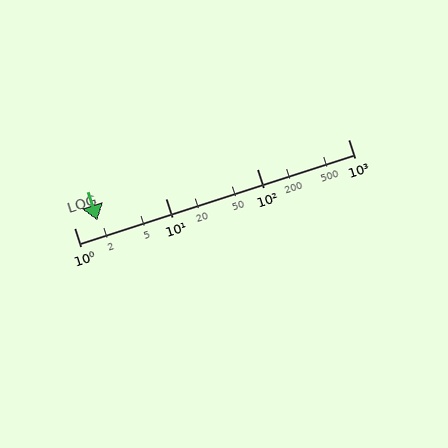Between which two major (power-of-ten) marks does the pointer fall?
The pointer is between 1 and 10.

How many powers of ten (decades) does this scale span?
The scale spans 3 decades, from 1 to 1000.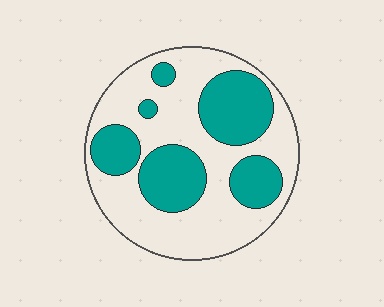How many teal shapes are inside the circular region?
6.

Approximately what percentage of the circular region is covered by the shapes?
Approximately 35%.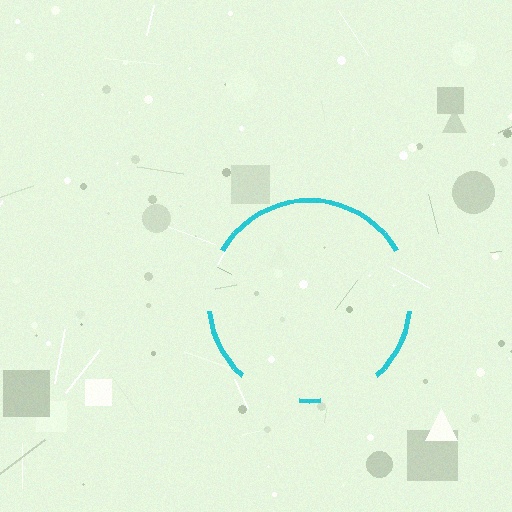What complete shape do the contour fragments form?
The contour fragments form a circle.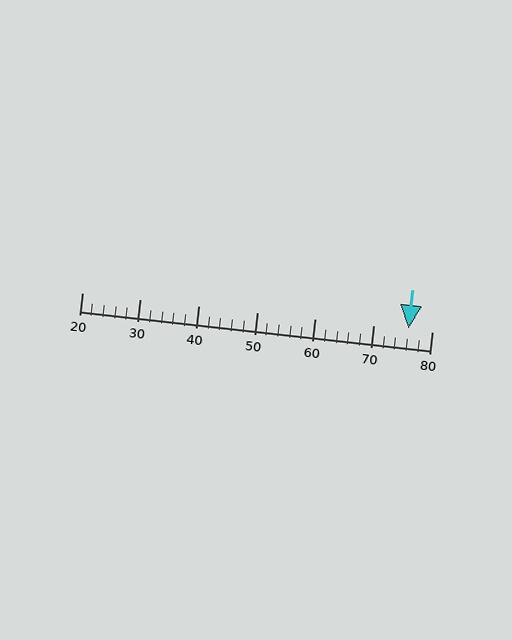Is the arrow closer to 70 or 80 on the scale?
The arrow is closer to 80.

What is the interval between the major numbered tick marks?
The major tick marks are spaced 10 units apart.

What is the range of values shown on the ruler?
The ruler shows values from 20 to 80.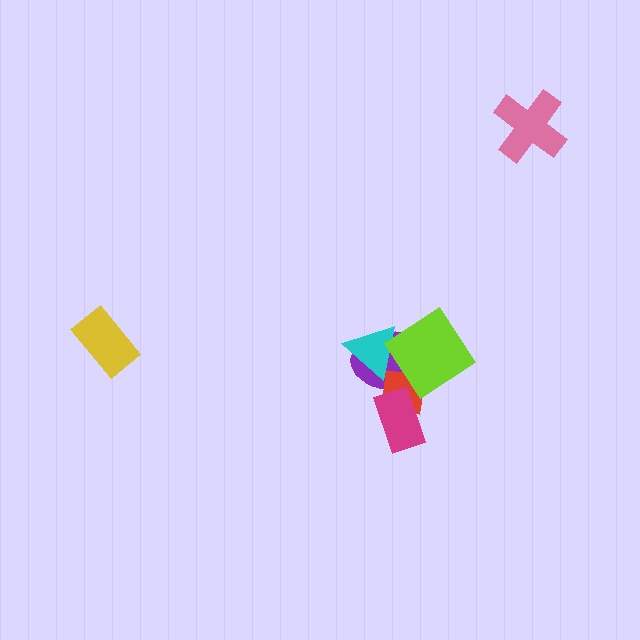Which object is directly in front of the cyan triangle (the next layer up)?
The red square is directly in front of the cyan triangle.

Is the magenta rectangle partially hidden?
No, no other shape covers it.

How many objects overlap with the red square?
4 objects overlap with the red square.